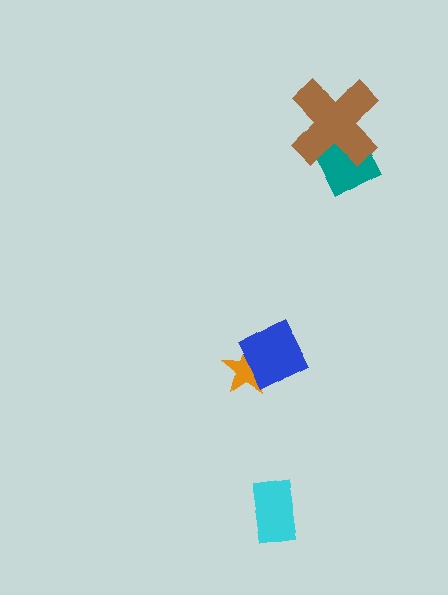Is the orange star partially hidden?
Yes, it is partially covered by another shape.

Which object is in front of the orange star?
The blue square is in front of the orange star.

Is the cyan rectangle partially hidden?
No, no other shape covers it.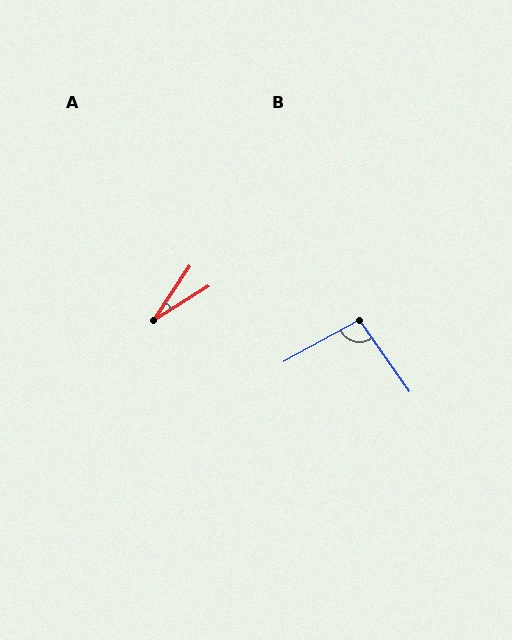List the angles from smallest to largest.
A (25°), B (96°).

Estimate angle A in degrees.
Approximately 25 degrees.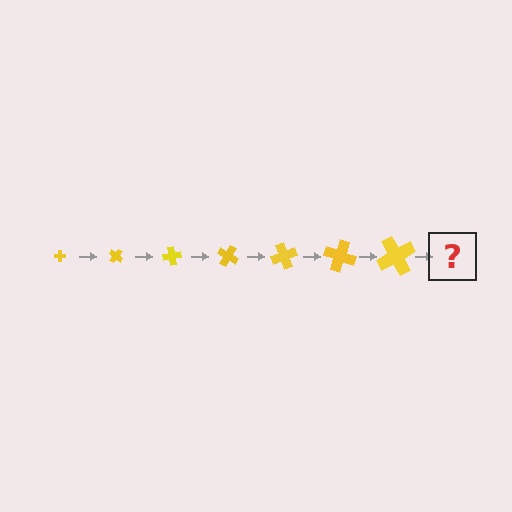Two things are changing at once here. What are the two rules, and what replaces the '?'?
The two rules are that the cross grows larger each step and it rotates 40 degrees each step. The '?' should be a cross, larger than the previous one and rotated 280 degrees from the start.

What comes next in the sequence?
The next element should be a cross, larger than the previous one and rotated 280 degrees from the start.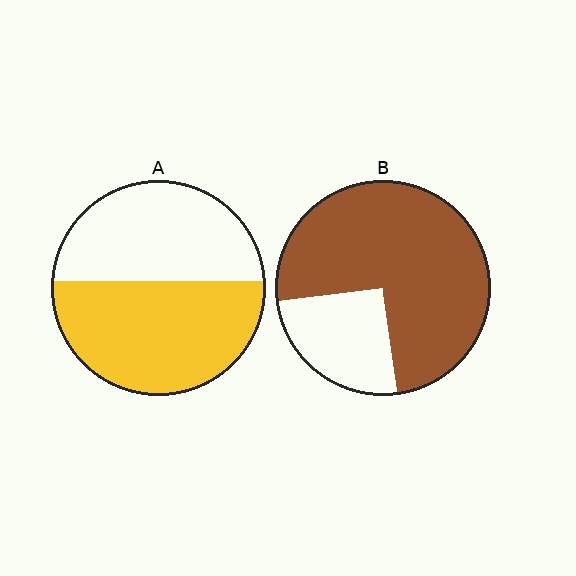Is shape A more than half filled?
Yes.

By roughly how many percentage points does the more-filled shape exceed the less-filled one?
By roughly 20 percentage points (B over A).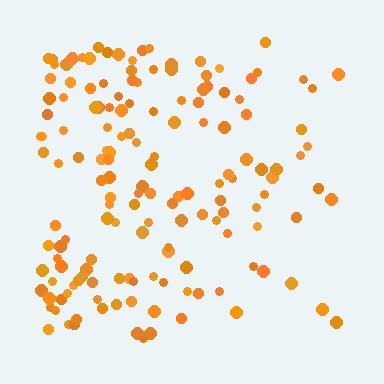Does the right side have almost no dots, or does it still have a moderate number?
Still a moderate number, just noticeably fewer than the left.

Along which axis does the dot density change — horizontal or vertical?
Horizontal.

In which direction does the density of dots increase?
From right to left, with the left side densest.